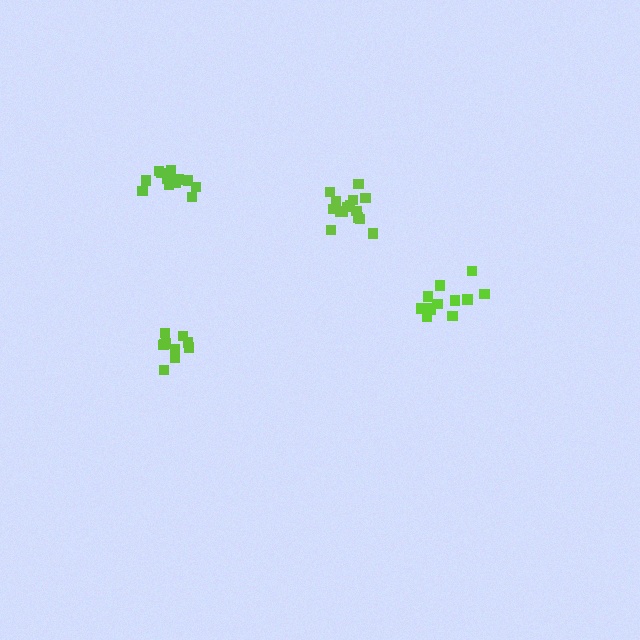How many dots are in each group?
Group 1: 15 dots, Group 2: 14 dots, Group 3: 10 dots, Group 4: 12 dots (51 total).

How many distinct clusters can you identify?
There are 4 distinct clusters.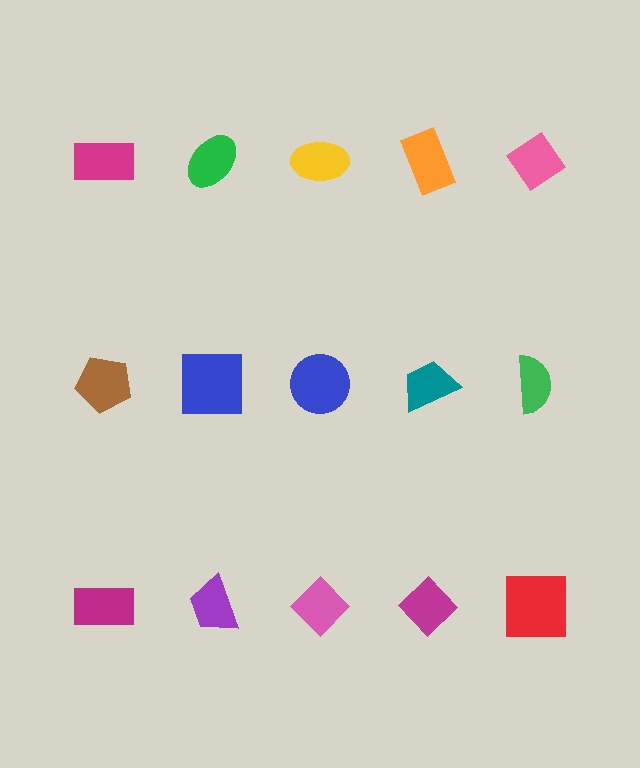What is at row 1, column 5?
A pink diamond.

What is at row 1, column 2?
A green ellipse.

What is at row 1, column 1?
A magenta rectangle.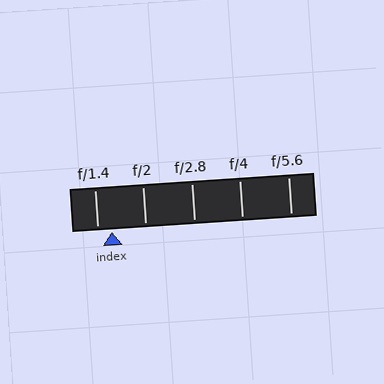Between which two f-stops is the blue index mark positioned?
The index mark is between f/1.4 and f/2.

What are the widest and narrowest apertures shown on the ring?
The widest aperture shown is f/1.4 and the narrowest is f/5.6.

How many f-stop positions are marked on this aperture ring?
There are 5 f-stop positions marked.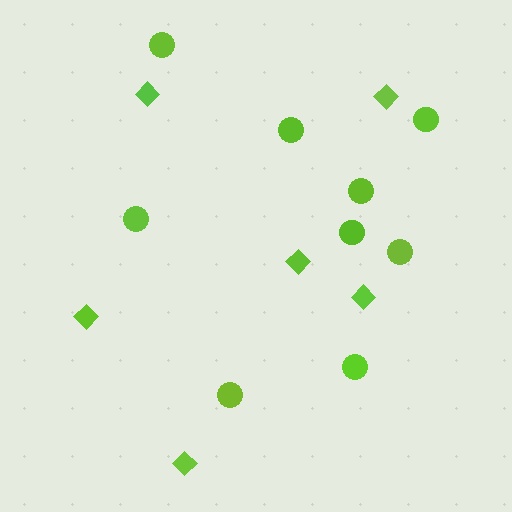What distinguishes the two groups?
There are 2 groups: one group of diamonds (6) and one group of circles (9).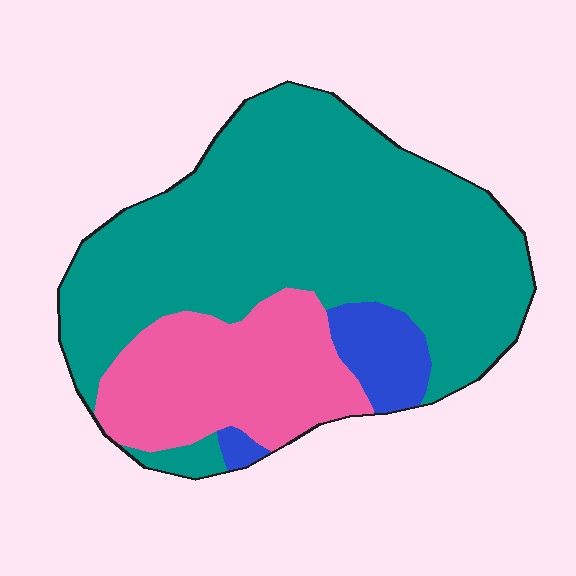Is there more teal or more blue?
Teal.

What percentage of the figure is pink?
Pink takes up between a sixth and a third of the figure.